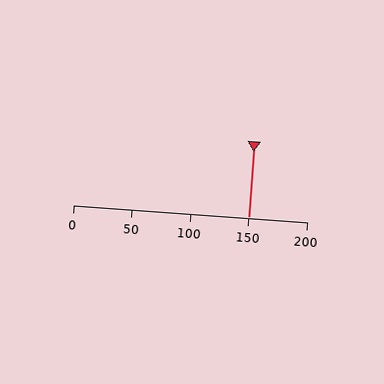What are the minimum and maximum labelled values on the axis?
The axis runs from 0 to 200.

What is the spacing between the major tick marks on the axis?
The major ticks are spaced 50 apart.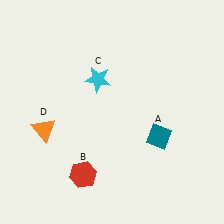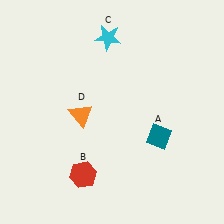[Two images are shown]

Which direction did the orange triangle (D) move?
The orange triangle (D) moved right.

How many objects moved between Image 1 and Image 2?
2 objects moved between the two images.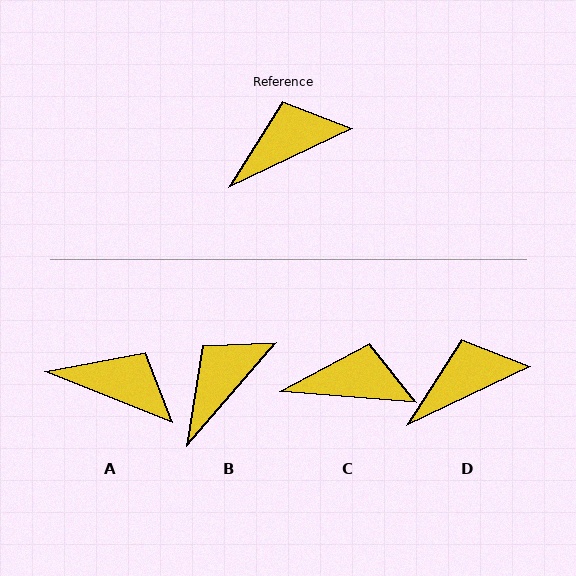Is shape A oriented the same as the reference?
No, it is off by about 47 degrees.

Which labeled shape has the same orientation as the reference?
D.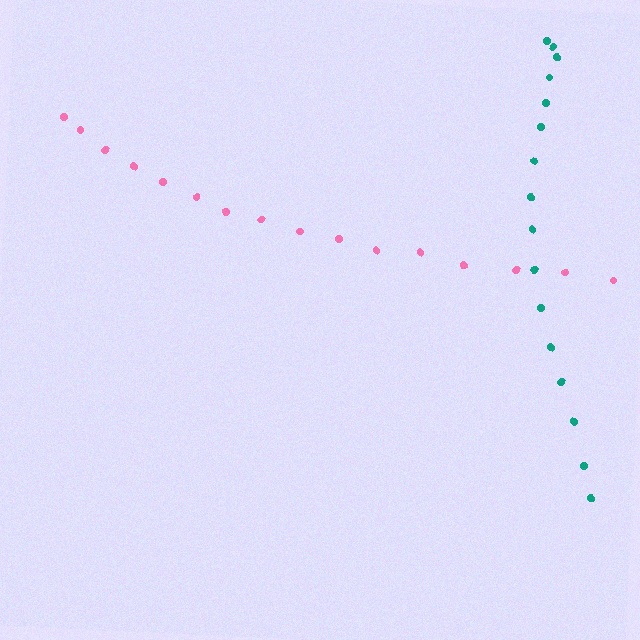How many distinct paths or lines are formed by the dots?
There are 2 distinct paths.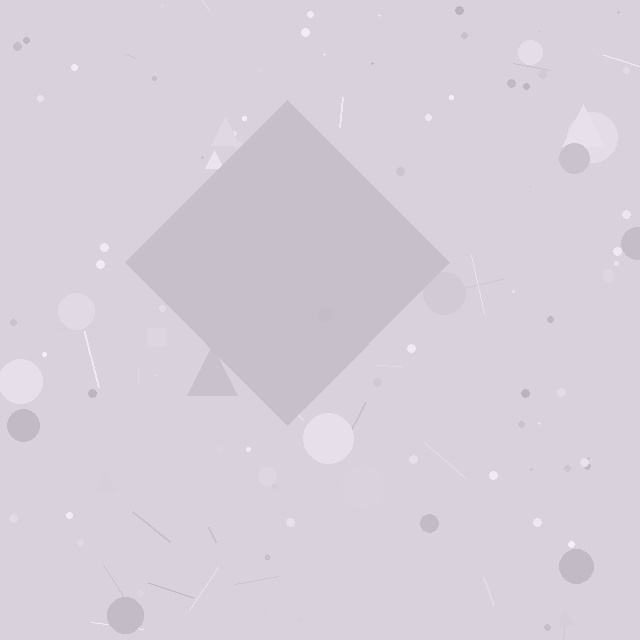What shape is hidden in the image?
A diamond is hidden in the image.